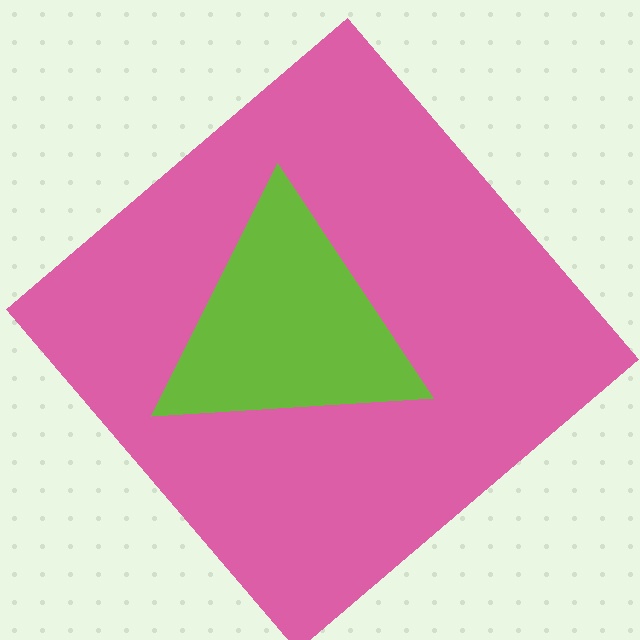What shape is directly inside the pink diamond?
The lime triangle.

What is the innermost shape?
The lime triangle.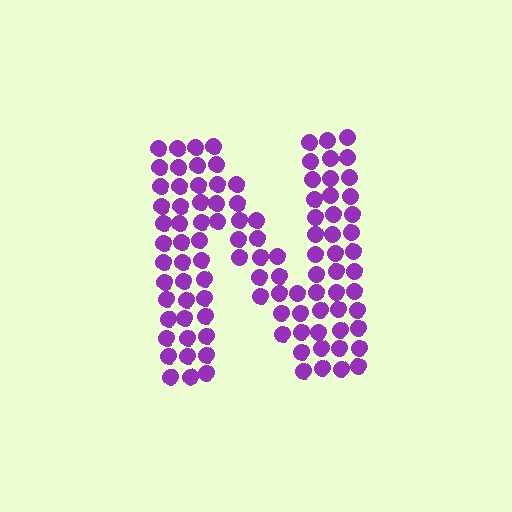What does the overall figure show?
The overall figure shows the letter N.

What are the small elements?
The small elements are circles.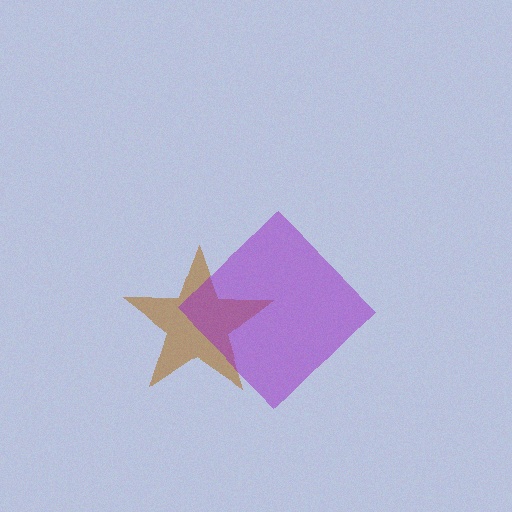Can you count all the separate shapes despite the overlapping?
Yes, there are 2 separate shapes.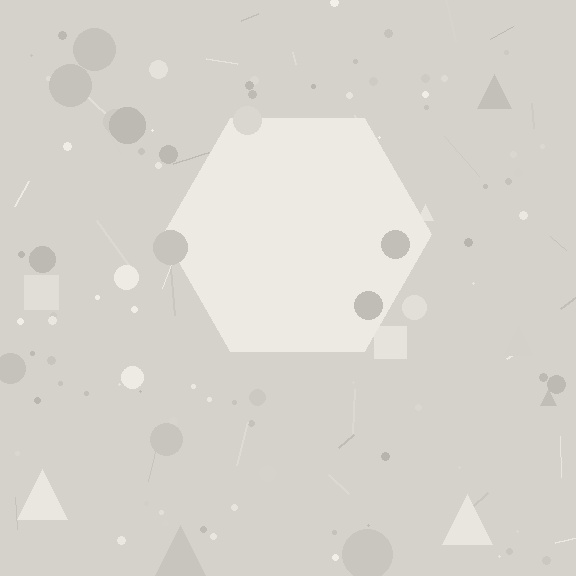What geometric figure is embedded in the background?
A hexagon is embedded in the background.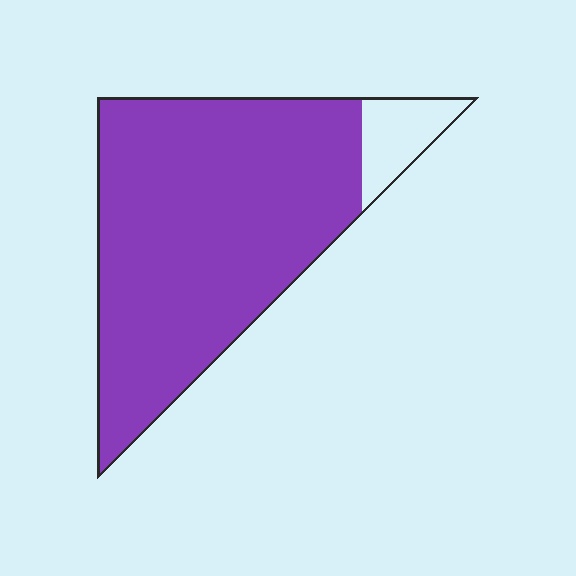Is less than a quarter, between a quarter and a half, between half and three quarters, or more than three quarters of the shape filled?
More than three quarters.